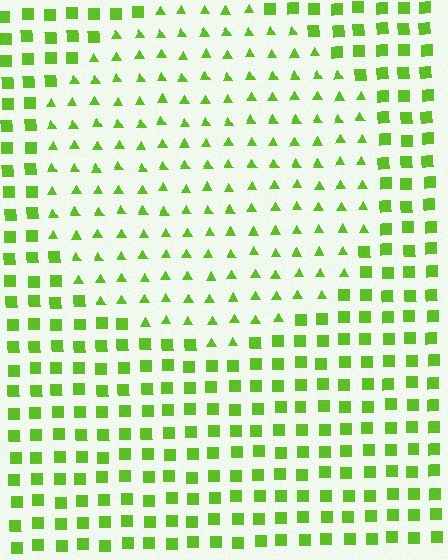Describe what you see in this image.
The image is filled with small lime elements arranged in a uniform grid. A circle-shaped region contains triangles, while the surrounding area contains squares. The boundary is defined purely by the change in element shape.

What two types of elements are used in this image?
The image uses triangles inside the circle region and squares outside it.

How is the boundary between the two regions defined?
The boundary is defined by a change in element shape: triangles inside vs. squares outside. All elements share the same color and spacing.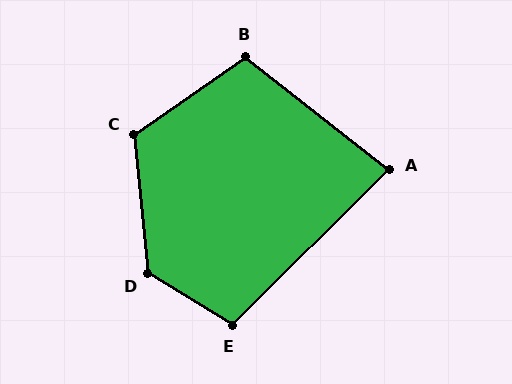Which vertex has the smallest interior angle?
A, at approximately 83 degrees.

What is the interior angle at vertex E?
Approximately 104 degrees (obtuse).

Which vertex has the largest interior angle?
D, at approximately 127 degrees.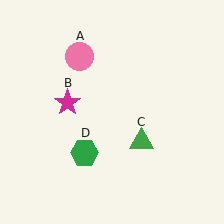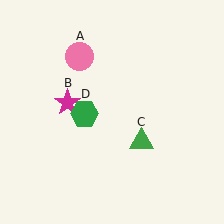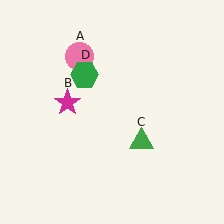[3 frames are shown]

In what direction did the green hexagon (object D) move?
The green hexagon (object D) moved up.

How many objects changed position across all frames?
1 object changed position: green hexagon (object D).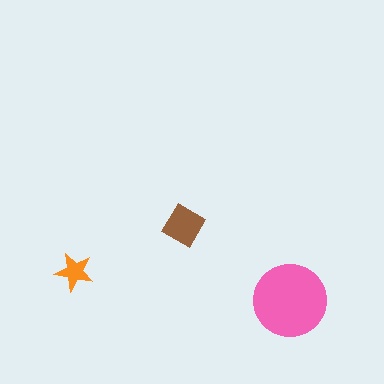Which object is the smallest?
The orange star.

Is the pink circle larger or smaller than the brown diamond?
Larger.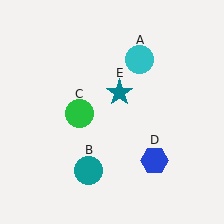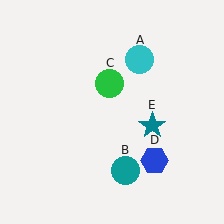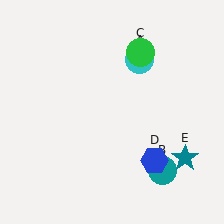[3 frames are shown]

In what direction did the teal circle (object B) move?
The teal circle (object B) moved right.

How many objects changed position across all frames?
3 objects changed position: teal circle (object B), green circle (object C), teal star (object E).